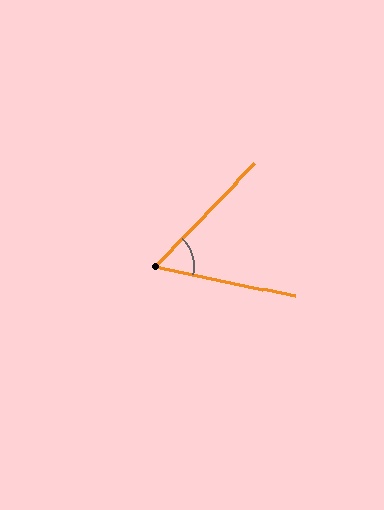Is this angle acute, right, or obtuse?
It is acute.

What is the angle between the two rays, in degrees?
Approximately 58 degrees.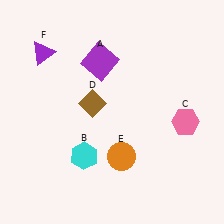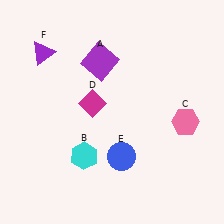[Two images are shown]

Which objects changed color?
D changed from brown to magenta. E changed from orange to blue.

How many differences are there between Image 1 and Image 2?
There are 2 differences between the two images.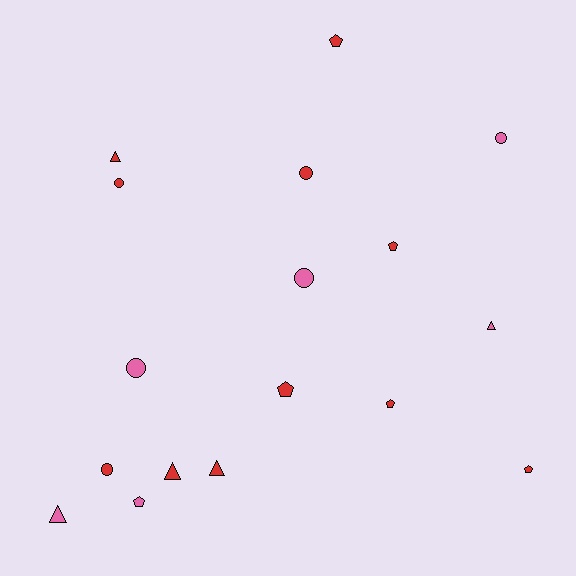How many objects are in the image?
There are 17 objects.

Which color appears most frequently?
Red, with 11 objects.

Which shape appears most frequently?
Pentagon, with 6 objects.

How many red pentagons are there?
There are 5 red pentagons.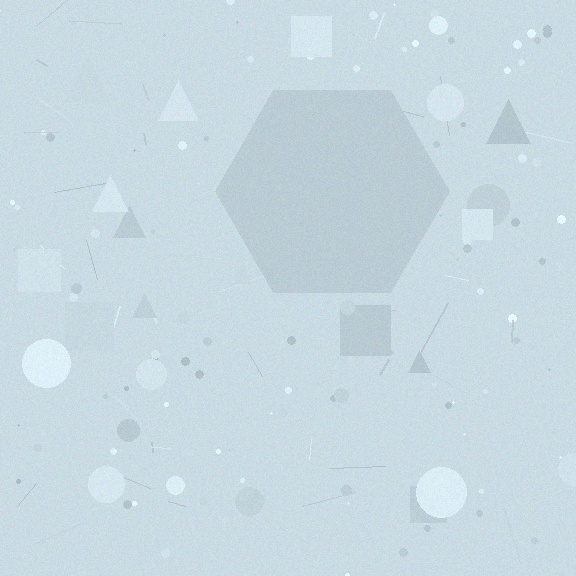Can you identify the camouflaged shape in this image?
The camouflaged shape is a hexagon.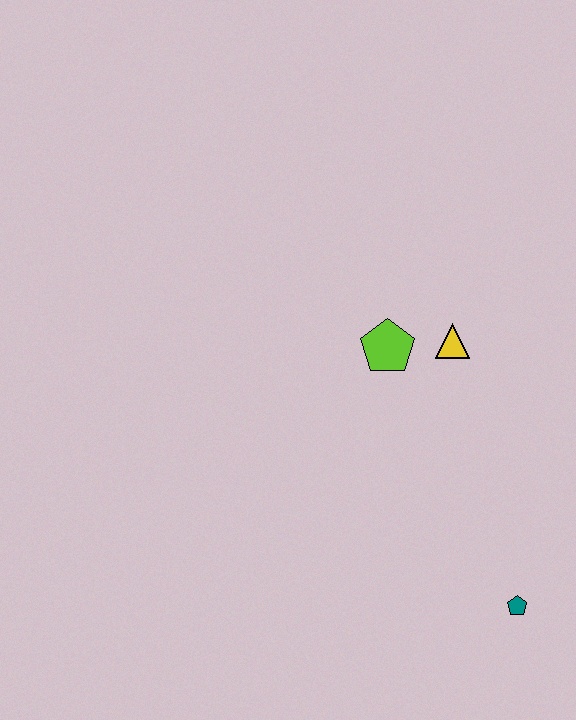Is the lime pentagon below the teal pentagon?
No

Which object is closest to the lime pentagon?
The yellow triangle is closest to the lime pentagon.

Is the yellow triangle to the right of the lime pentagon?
Yes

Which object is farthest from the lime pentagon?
The teal pentagon is farthest from the lime pentagon.